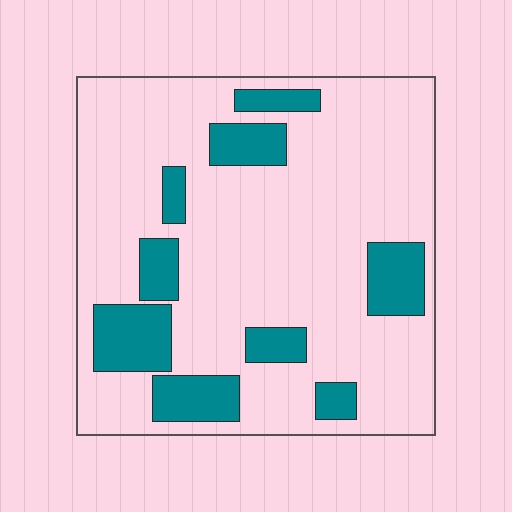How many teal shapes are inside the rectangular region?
9.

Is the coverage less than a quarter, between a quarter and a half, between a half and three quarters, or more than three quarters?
Less than a quarter.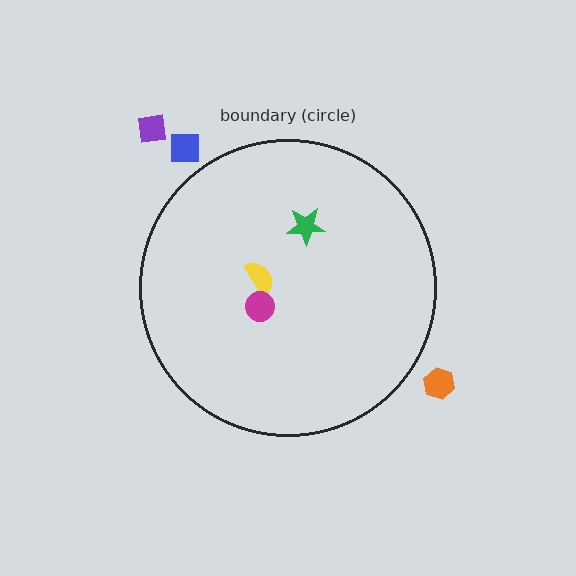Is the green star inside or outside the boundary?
Inside.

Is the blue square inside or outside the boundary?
Outside.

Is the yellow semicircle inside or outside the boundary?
Inside.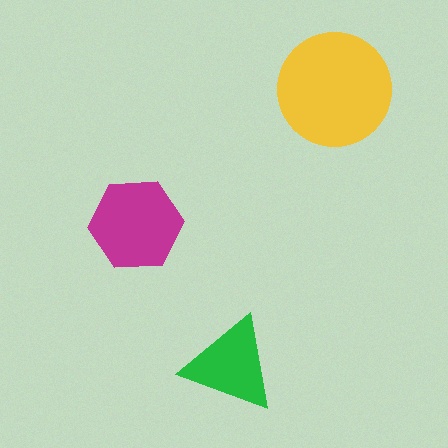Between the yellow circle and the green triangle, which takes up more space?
The yellow circle.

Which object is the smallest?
The green triangle.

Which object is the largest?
The yellow circle.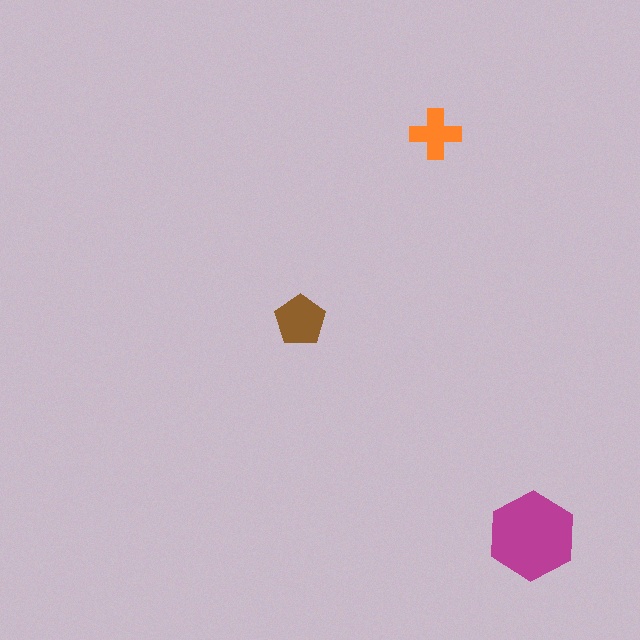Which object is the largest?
The magenta hexagon.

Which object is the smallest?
The orange cross.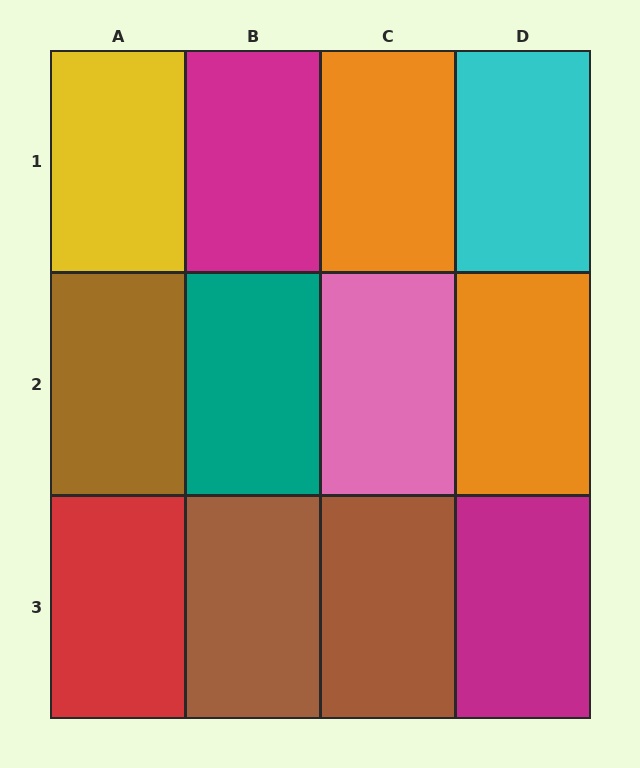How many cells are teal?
1 cell is teal.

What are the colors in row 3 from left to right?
Red, brown, brown, magenta.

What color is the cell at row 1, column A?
Yellow.